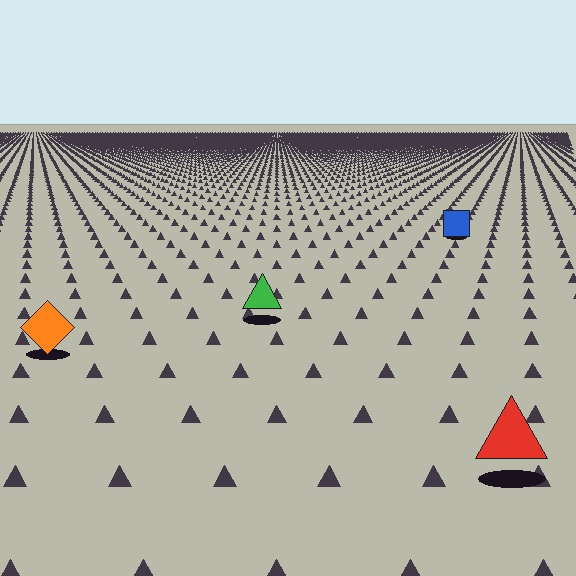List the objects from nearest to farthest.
From nearest to farthest: the red triangle, the orange diamond, the green triangle, the blue square.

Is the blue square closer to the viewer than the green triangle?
No. The green triangle is closer — you can tell from the texture gradient: the ground texture is coarser near it.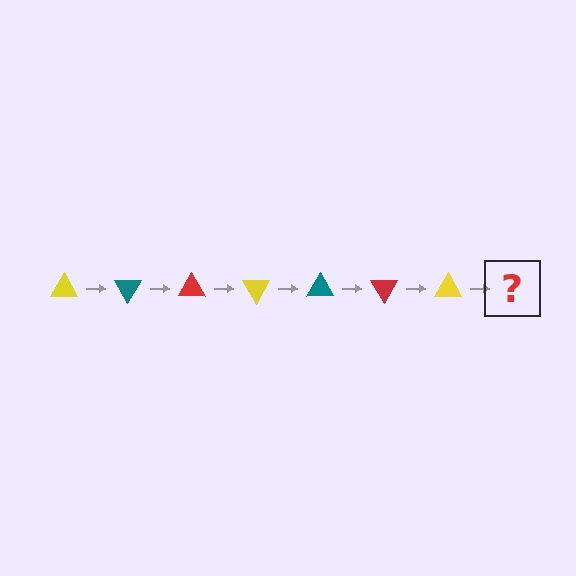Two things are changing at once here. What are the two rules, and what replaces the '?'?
The two rules are that it rotates 60 degrees each step and the color cycles through yellow, teal, and red. The '?' should be a teal triangle, rotated 420 degrees from the start.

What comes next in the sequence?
The next element should be a teal triangle, rotated 420 degrees from the start.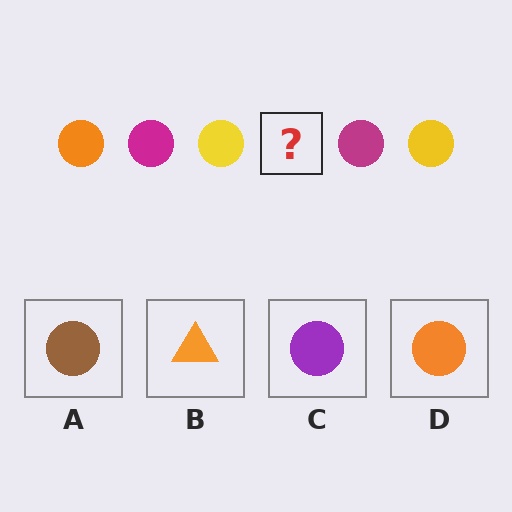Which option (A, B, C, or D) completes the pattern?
D.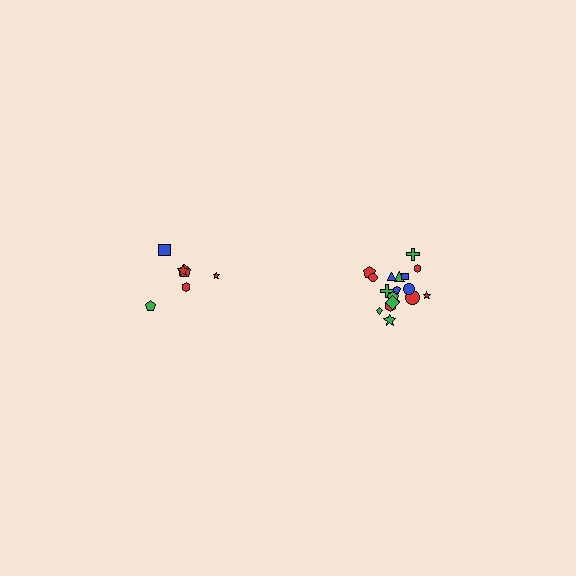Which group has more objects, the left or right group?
The right group.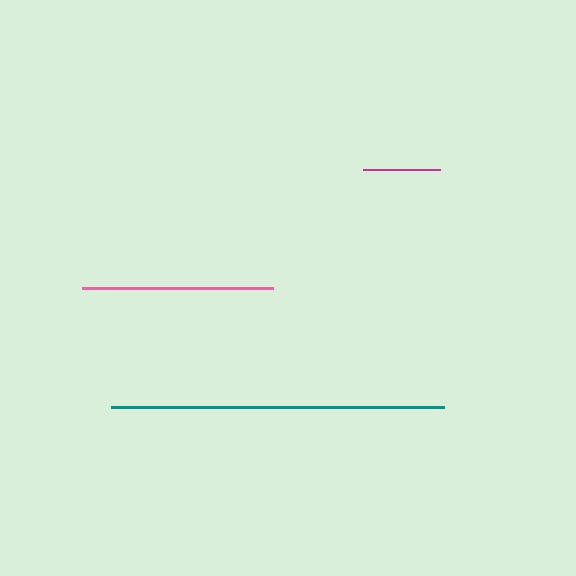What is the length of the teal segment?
The teal segment is approximately 333 pixels long.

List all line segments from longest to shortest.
From longest to shortest: teal, pink, magenta.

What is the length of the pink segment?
The pink segment is approximately 191 pixels long.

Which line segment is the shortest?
The magenta line is the shortest at approximately 77 pixels.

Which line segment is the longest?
The teal line is the longest at approximately 333 pixels.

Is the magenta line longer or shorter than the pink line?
The pink line is longer than the magenta line.